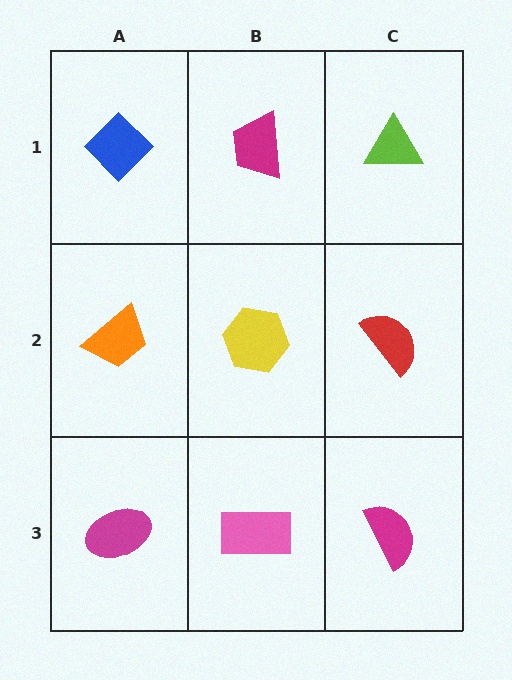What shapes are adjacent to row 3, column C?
A red semicircle (row 2, column C), a pink rectangle (row 3, column B).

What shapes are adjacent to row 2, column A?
A blue diamond (row 1, column A), a magenta ellipse (row 3, column A), a yellow hexagon (row 2, column B).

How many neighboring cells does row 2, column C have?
3.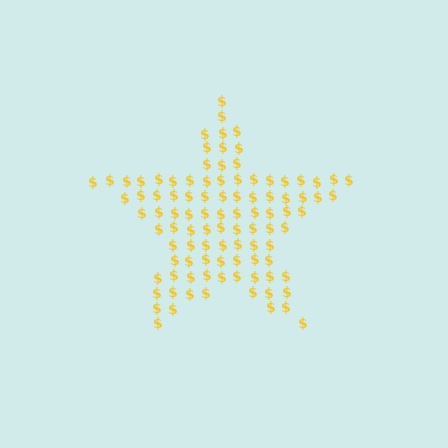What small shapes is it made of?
It is made of small dollar signs.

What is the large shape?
The large shape is a star.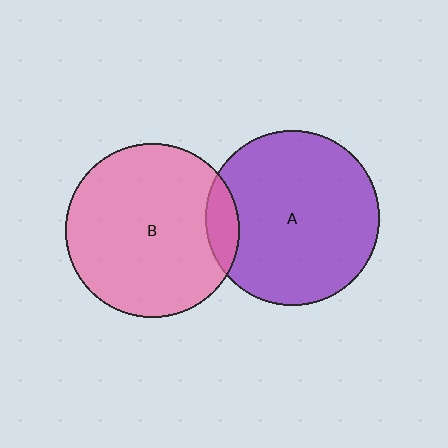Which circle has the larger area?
Circle A (purple).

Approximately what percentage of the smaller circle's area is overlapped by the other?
Approximately 10%.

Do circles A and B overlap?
Yes.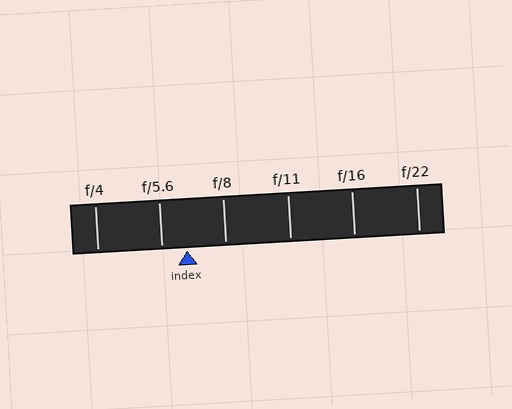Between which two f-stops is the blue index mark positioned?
The index mark is between f/5.6 and f/8.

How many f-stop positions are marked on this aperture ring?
There are 6 f-stop positions marked.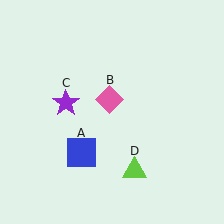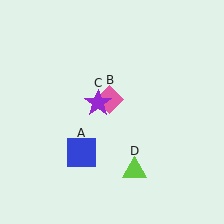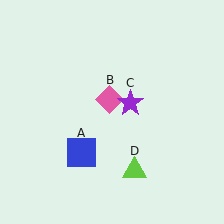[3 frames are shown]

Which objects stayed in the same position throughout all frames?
Blue square (object A) and pink diamond (object B) and lime triangle (object D) remained stationary.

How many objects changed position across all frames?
1 object changed position: purple star (object C).